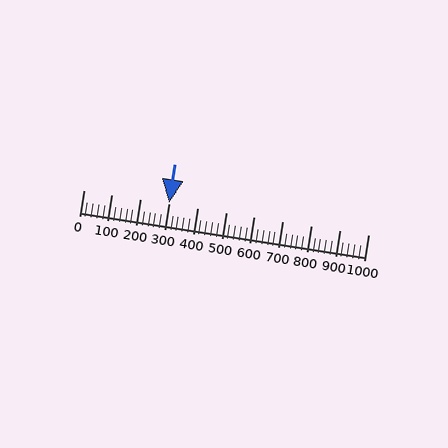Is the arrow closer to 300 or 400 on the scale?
The arrow is closer to 300.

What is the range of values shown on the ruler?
The ruler shows values from 0 to 1000.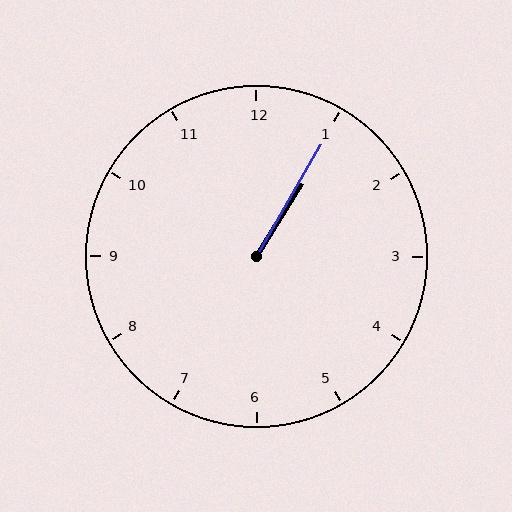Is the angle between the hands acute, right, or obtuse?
It is acute.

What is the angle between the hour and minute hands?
Approximately 2 degrees.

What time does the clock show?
1:05.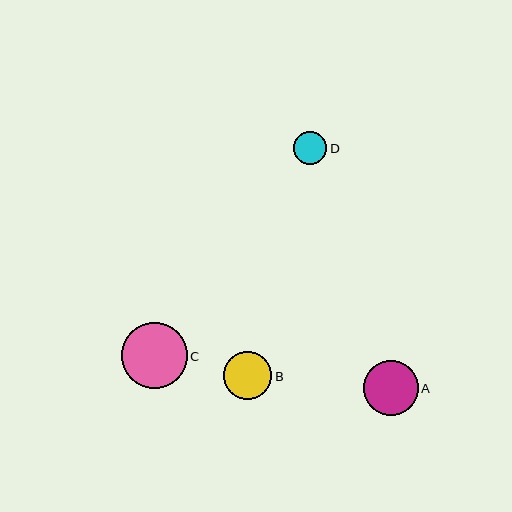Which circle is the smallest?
Circle D is the smallest with a size of approximately 33 pixels.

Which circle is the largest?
Circle C is the largest with a size of approximately 66 pixels.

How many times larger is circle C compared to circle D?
Circle C is approximately 2.0 times the size of circle D.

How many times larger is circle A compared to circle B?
Circle A is approximately 1.1 times the size of circle B.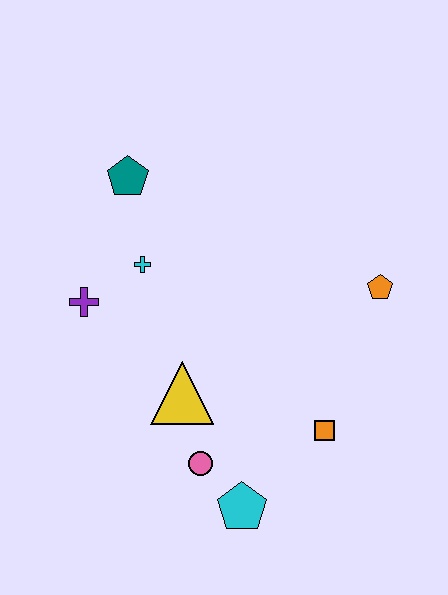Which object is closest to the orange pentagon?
The orange square is closest to the orange pentagon.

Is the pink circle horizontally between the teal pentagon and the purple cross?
No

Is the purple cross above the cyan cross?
No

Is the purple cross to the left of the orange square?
Yes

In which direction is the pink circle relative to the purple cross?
The pink circle is below the purple cross.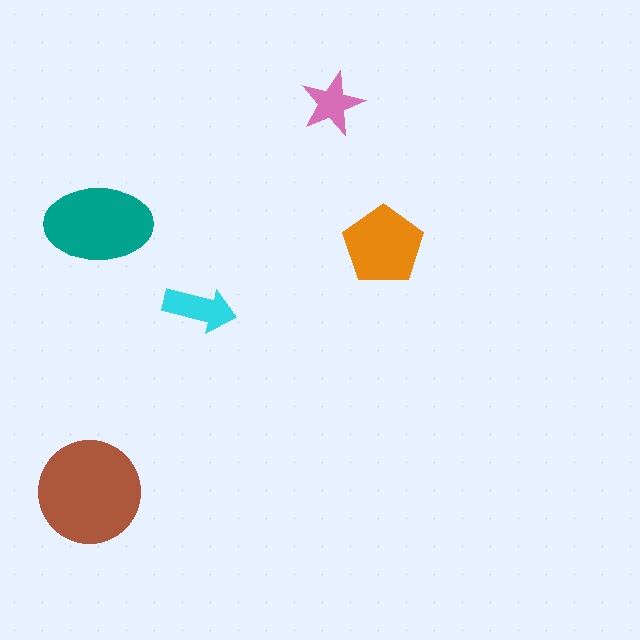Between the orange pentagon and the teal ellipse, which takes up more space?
The teal ellipse.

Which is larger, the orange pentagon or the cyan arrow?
The orange pentagon.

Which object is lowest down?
The brown circle is bottommost.